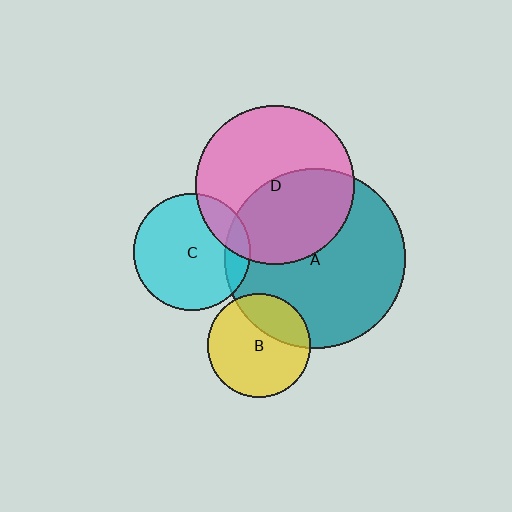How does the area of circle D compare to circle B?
Approximately 2.4 times.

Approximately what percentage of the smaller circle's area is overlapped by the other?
Approximately 30%.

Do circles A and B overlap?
Yes.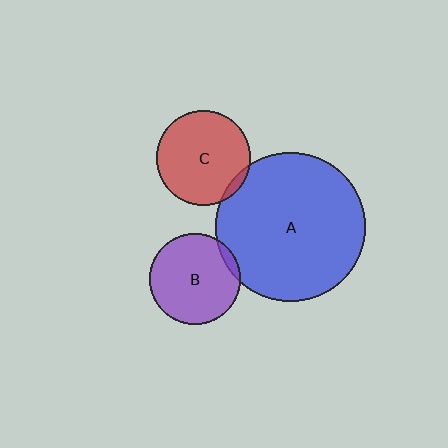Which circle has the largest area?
Circle A (blue).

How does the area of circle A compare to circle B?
Approximately 2.7 times.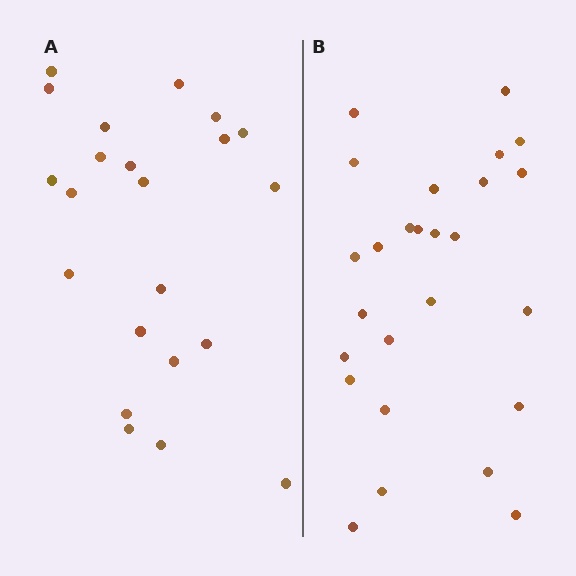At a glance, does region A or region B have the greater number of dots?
Region B (the right region) has more dots.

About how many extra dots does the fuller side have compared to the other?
Region B has about 4 more dots than region A.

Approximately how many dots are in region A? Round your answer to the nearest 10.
About 20 dots. (The exact count is 22, which rounds to 20.)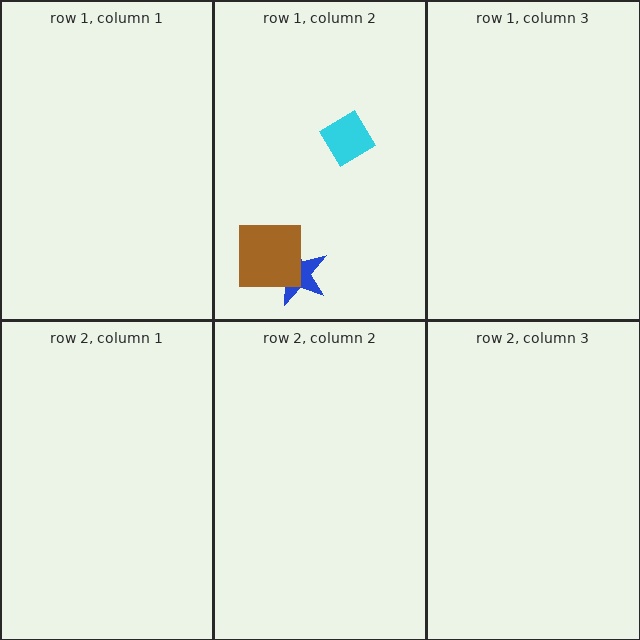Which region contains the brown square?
The row 1, column 2 region.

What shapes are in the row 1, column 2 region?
The blue star, the cyan diamond, the brown square.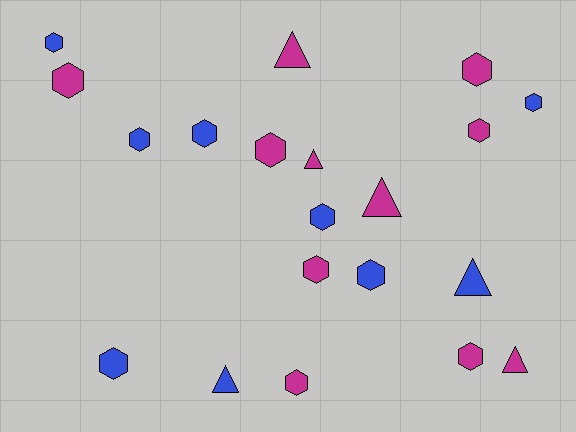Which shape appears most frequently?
Hexagon, with 14 objects.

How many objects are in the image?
There are 20 objects.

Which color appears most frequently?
Magenta, with 11 objects.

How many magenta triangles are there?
There are 4 magenta triangles.